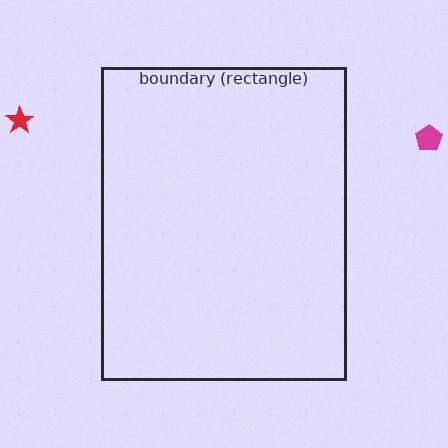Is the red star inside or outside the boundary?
Outside.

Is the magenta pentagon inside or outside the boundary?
Outside.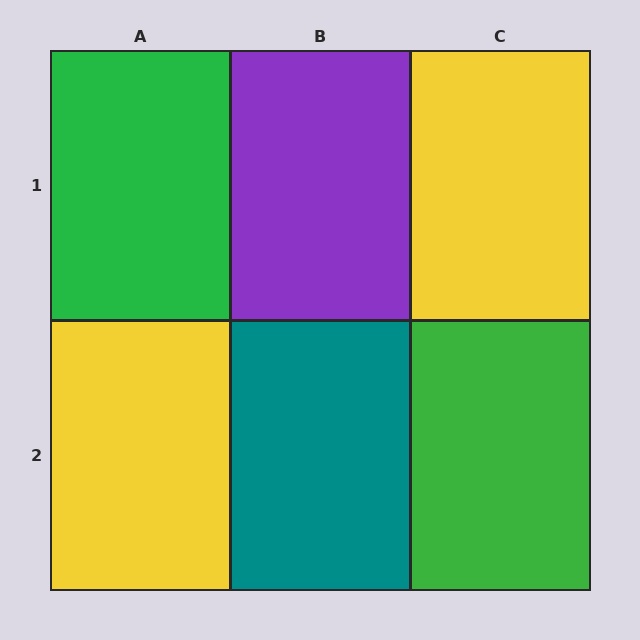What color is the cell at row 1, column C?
Yellow.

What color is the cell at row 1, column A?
Green.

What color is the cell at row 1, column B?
Purple.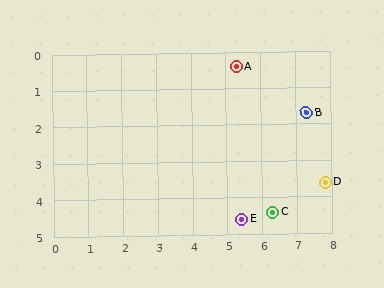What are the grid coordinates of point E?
Point E is at approximately (5.4, 4.6).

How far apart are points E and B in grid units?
Points E and B are about 3.5 grid units apart.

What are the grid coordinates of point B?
Point B is at approximately (7.3, 1.7).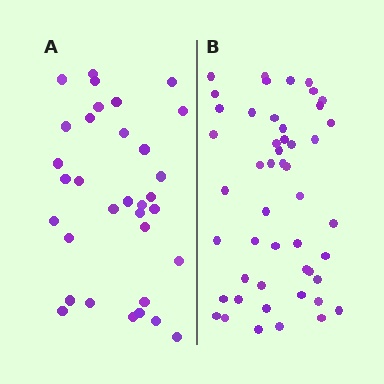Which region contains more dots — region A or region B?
Region B (the right region) has more dots.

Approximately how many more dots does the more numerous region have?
Region B has approximately 15 more dots than region A.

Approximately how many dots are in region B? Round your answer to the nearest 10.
About 50 dots. (The exact count is 49, which rounds to 50.)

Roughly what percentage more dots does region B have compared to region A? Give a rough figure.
About 50% more.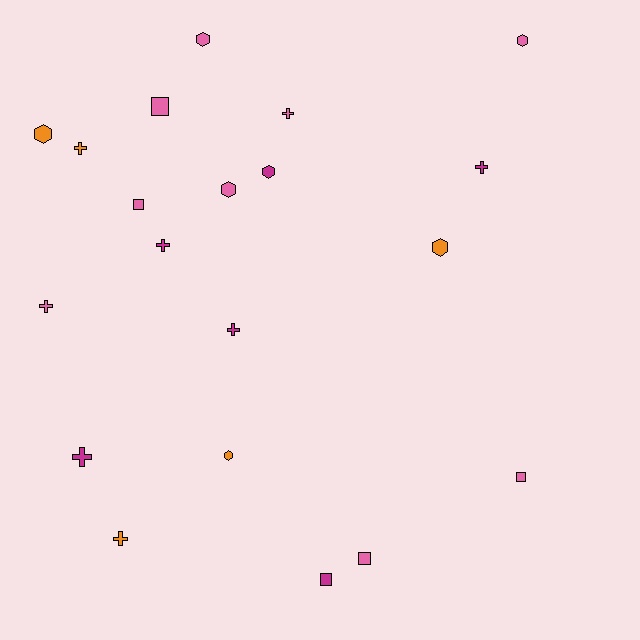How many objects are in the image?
There are 20 objects.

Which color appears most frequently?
Pink, with 9 objects.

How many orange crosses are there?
There are 2 orange crosses.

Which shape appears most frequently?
Cross, with 8 objects.